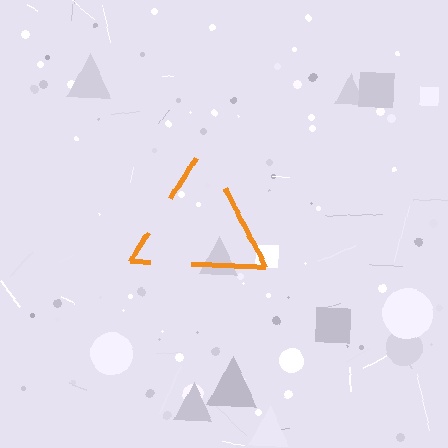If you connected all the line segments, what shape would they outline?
They would outline a triangle.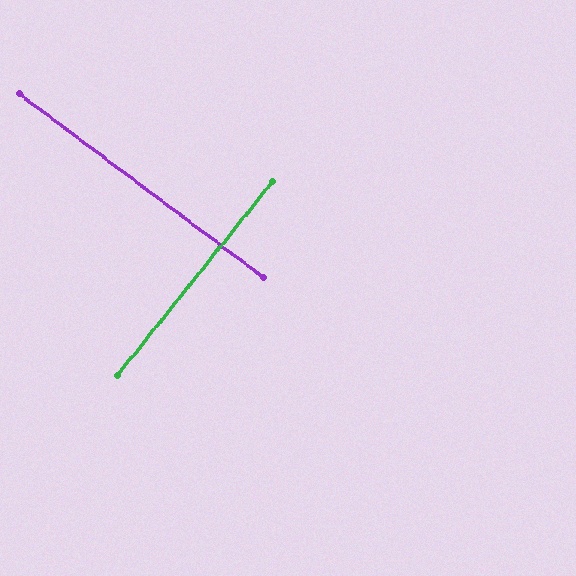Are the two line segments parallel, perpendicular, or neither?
Perpendicular — they meet at approximately 88°.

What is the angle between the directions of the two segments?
Approximately 88 degrees.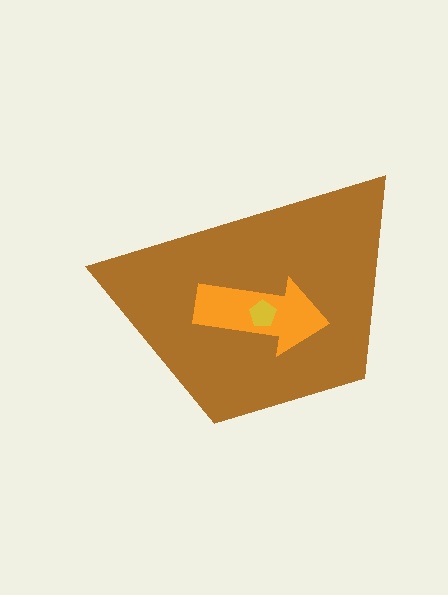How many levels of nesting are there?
3.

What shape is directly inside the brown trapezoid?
The orange arrow.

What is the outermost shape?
The brown trapezoid.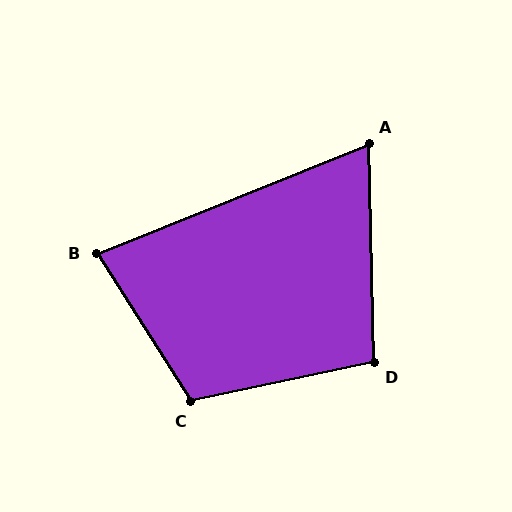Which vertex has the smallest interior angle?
A, at approximately 69 degrees.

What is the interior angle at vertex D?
Approximately 101 degrees (obtuse).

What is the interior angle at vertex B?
Approximately 79 degrees (acute).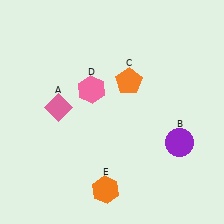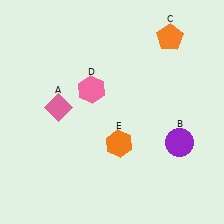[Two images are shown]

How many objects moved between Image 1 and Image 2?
2 objects moved between the two images.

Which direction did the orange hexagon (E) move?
The orange hexagon (E) moved up.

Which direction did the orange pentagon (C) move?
The orange pentagon (C) moved up.